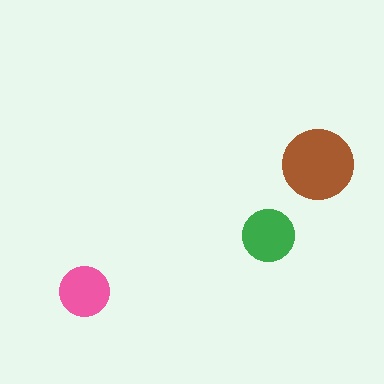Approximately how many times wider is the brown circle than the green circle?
About 1.5 times wider.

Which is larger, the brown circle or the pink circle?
The brown one.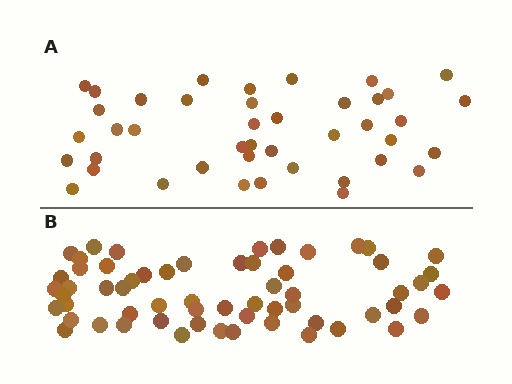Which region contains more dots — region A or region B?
Region B (the bottom region) has more dots.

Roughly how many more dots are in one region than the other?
Region B has approximately 20 more dots than region A.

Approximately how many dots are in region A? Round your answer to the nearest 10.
About 40 dots. (The exact count is 42, which rounds to 40.)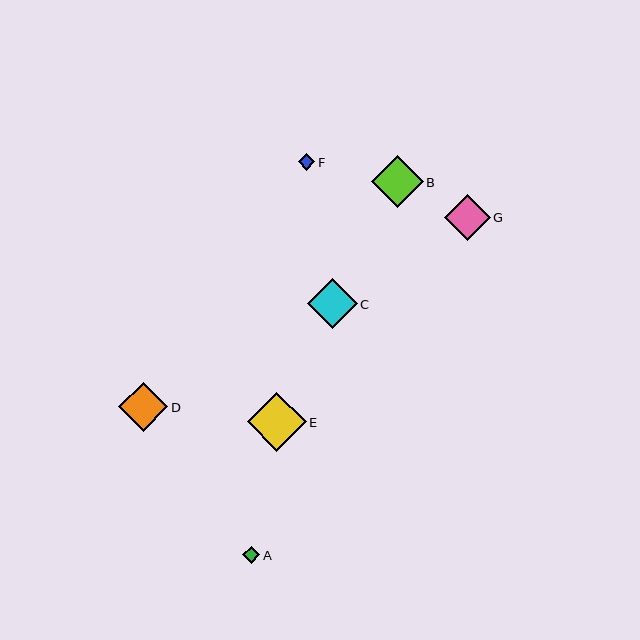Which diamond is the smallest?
Diamond F is the smallest with a size of approximately 16 pixels.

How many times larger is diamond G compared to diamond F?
Diamond G is approximately 2.9 times the size of diamond F.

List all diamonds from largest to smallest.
From largest to smallest: E, B, C, D, G, A, F.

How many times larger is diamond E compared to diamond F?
Diamond E is approximately 3.7 times the size of diamond F.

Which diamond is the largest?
Diamond E is the largest with a size of approximately 59 pixels.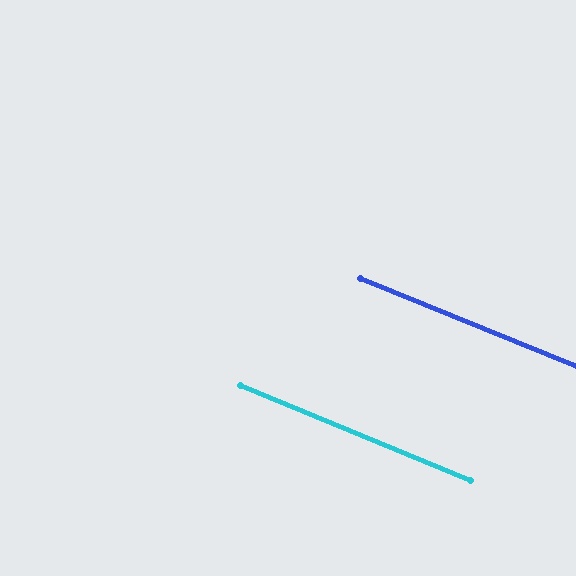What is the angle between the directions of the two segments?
Approximately 0 degrees.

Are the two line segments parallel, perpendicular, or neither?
Parallel — their directions differ by only 0.3°.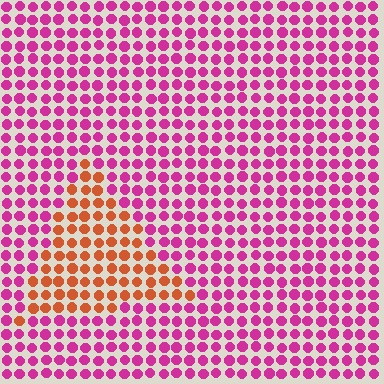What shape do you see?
I see a triangle.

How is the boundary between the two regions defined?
The boundary is defined purely by a slight shift in hue (about 56 degrees). Spacing, size, and orientation are identical on both sides.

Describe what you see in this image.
The image is filled with small magenta elements in a uniform arrangement. A triangle-shaped region is visible where the elements are tinted to a slightly different hue, forming a subtle color boundary.